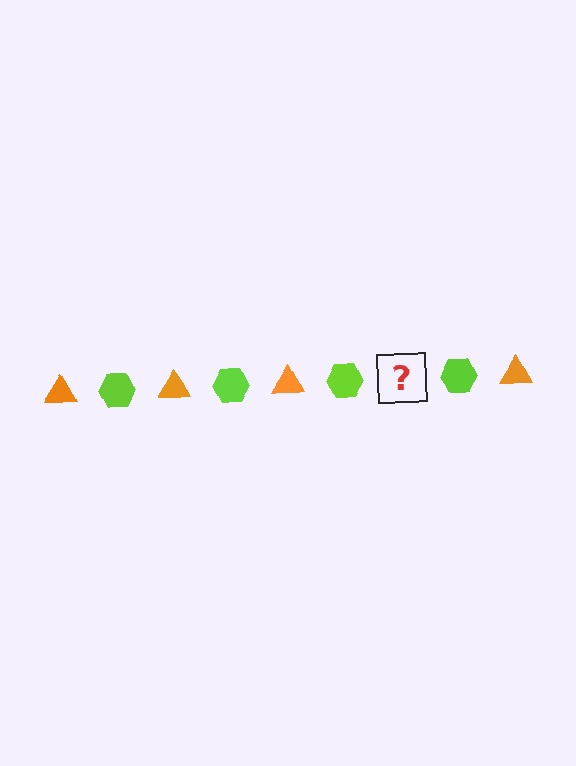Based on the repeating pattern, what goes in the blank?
The blank should be an orange triangle.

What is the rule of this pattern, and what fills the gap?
The rule is that the pattern alternates between orange triangle and lime hexagon. The gap should be filled with an orange triangle.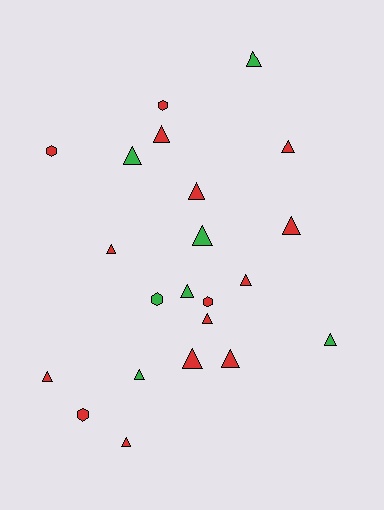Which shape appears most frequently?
Triangle, with 17 objects.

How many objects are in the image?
There are 22 objects.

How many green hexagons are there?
There is 1 green hexagon.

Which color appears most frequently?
Red, with 15 objects.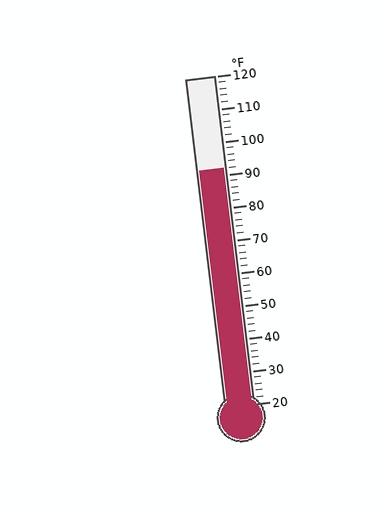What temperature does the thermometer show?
The thermometer shows approximately 92°F.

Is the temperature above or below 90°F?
The temperature is above 90°F.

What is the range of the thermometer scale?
The thermometer scale ranges from 20°F to 120°F.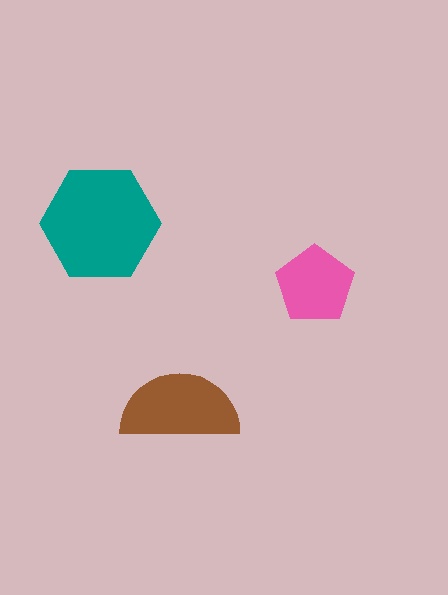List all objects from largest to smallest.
The teal hexagon, the brown semicircle, the pink pentagon.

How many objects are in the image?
There are 3 objects in the image.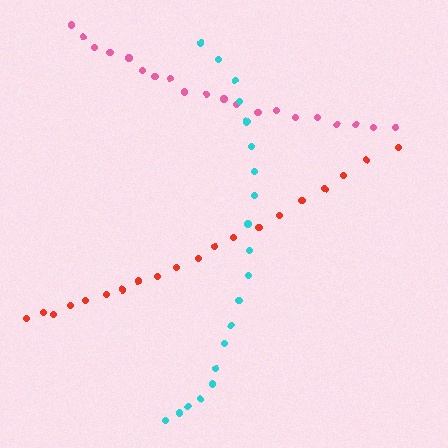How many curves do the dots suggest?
There are 3 distinct paths.